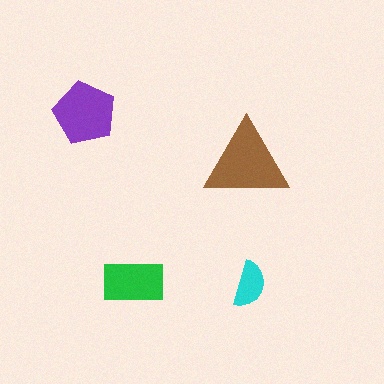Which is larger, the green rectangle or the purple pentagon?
The purple pentagon.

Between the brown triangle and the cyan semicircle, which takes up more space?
The brown triangle.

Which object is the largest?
The brown triangle.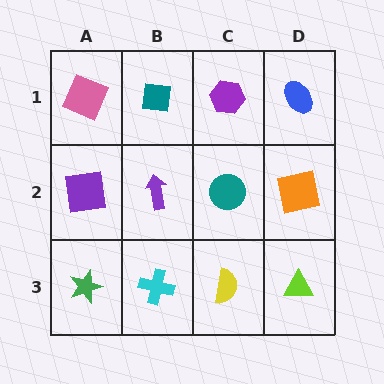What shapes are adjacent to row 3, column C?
A teal circle (row 2, column C), a cyan cross (row 3, column B), a lime triangle (row 3, column D).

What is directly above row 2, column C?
A purple hexagon.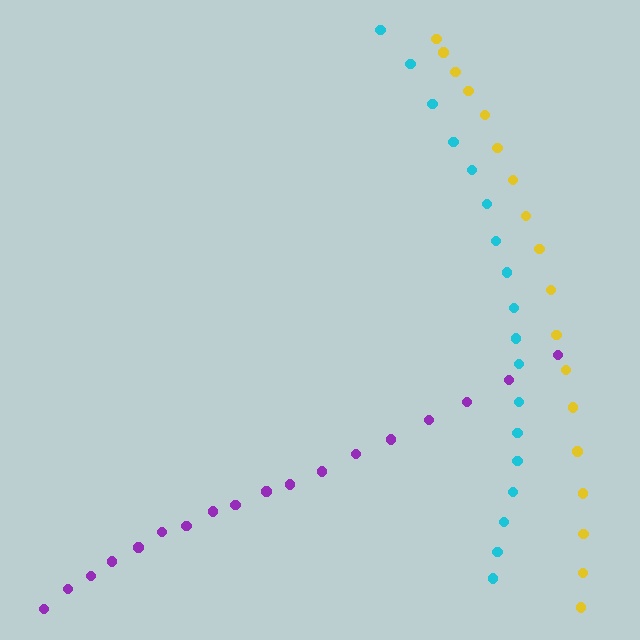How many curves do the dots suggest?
There are 3 distinct paths.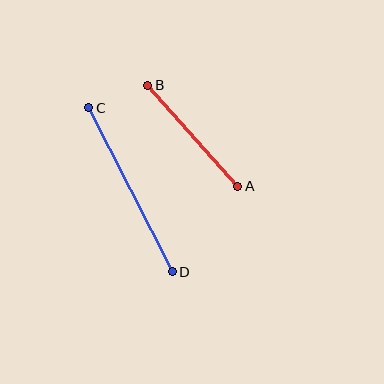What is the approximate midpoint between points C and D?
The midpoint is at approximately (130, 190) pixels.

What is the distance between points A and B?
The distance is approximately 135 pixels.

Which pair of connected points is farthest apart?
Points C and D are farthest apart.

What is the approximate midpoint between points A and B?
The midpoint is at approximately (193, 136) pixels.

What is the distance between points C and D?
The distance is approximately 184 pixels.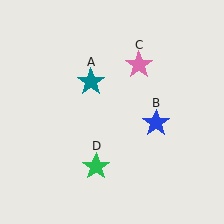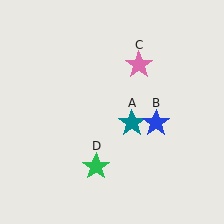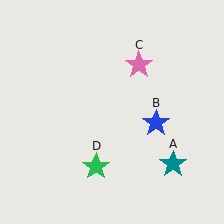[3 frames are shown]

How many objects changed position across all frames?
1 object changed position: teal star (object A).